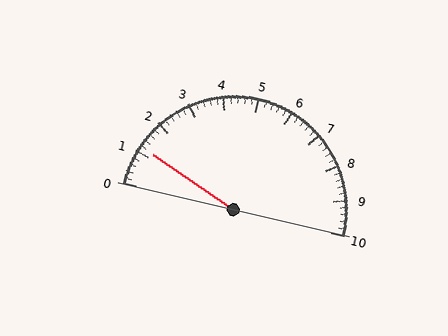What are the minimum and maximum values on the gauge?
The gauge ranges from 0 to 10.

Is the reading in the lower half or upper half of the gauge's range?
The reading is in the lower half of the range (0 to 10).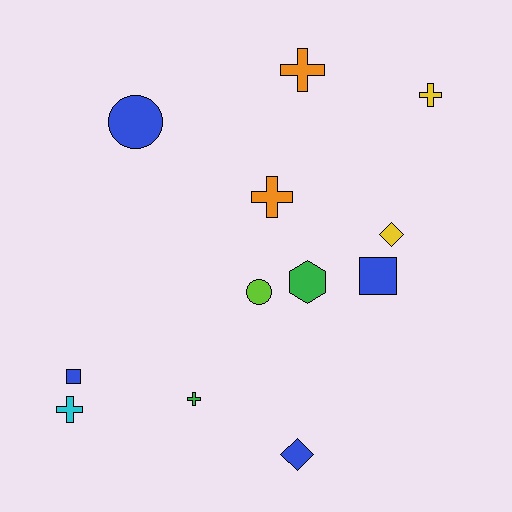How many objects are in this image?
There are 12 objects.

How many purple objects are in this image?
There are no purple objects.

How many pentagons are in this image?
There are no pentagons.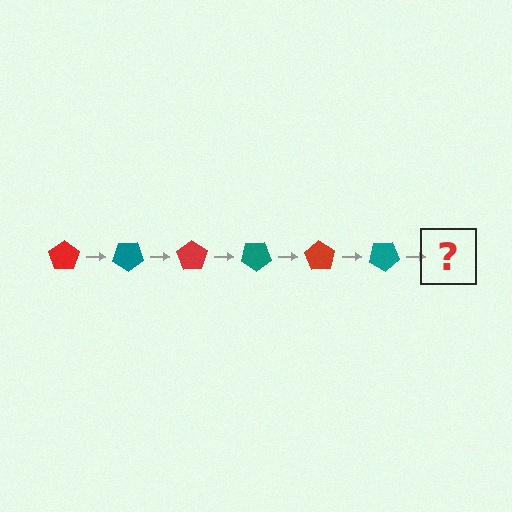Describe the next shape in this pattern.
It should be a red pentagon, rotated 210 degrees from the start.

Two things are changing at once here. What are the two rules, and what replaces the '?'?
The two rules are that it rotates 35 degrees each step and the color cycles through red and teal. The '?' should be a red pentagon, rotated 210 degrees from the start.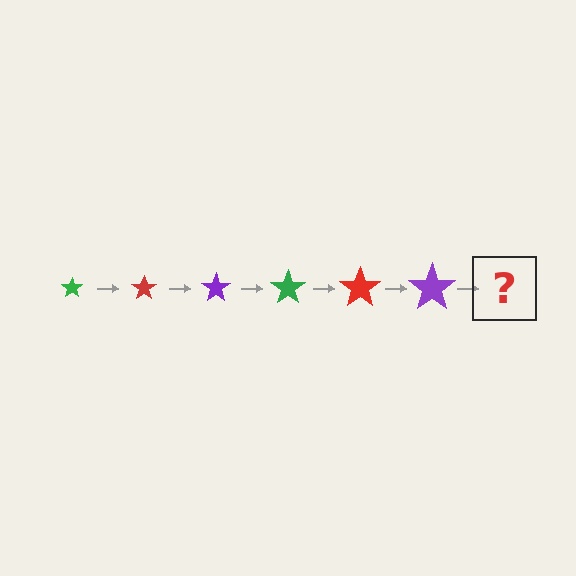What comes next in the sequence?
The next element should be a green star, larger than the previous one.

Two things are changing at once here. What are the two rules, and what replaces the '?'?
The two rules are that the star grows larger each step and the color cycles through green, red, and purple. The '?' should be a green star, larger than the previous one.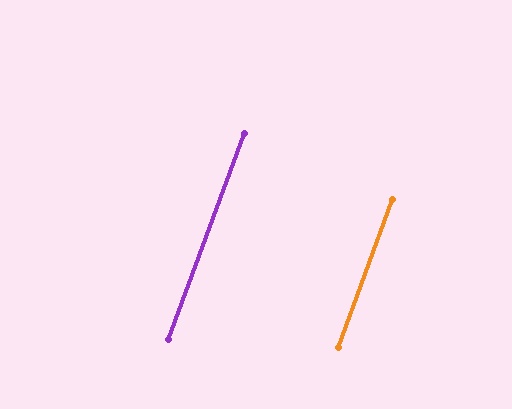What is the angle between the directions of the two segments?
Approximately 0 degrees.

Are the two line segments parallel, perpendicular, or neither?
Parallel — their directions differ by only 0.4°.